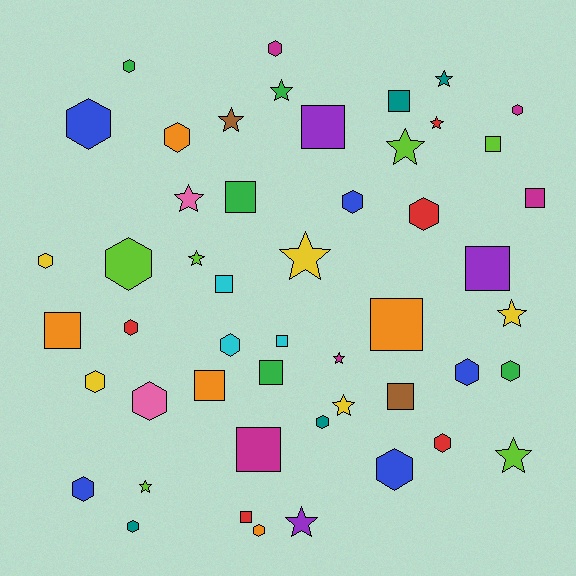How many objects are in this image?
There are 50 objects.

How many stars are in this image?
There are 14 stars.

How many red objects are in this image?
There are 5 red objects.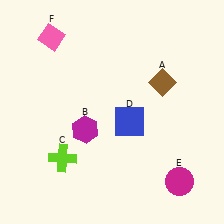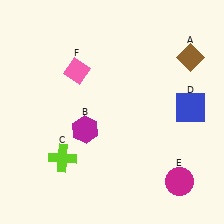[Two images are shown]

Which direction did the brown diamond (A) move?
The brown diamond (A) moved right.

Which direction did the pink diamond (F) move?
The pink diamond (F) moved down.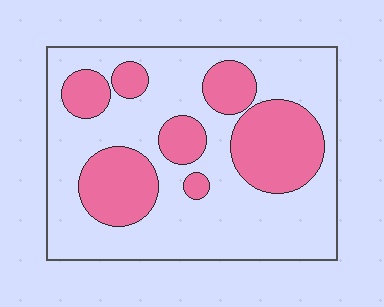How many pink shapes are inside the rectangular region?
7.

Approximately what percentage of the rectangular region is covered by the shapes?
Approximately 30%.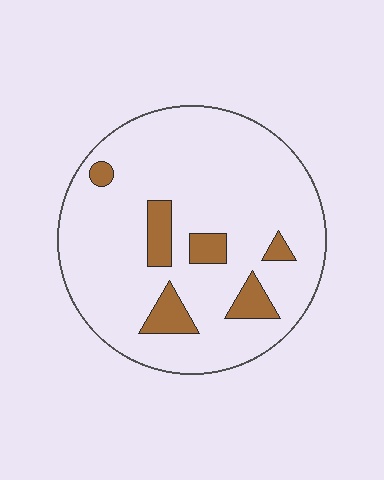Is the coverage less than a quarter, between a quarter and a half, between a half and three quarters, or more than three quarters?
Less than a quarter.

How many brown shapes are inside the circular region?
6.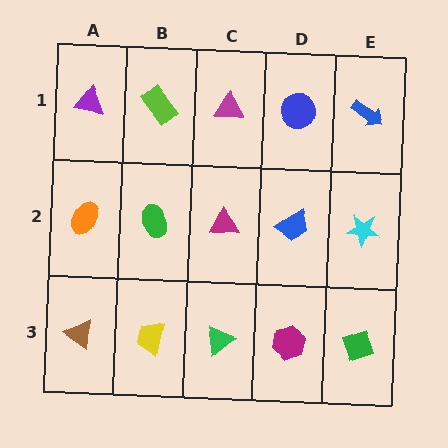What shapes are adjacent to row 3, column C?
A magenta triangle (row 2, column C), a yellow trapezoid (row 3, column B), a magenta hexagon (row 3, column D).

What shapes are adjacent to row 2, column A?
A purple triangle (row 1, column A), a brown triangle (row 3, column A), a green ellipse (row 2, column B).